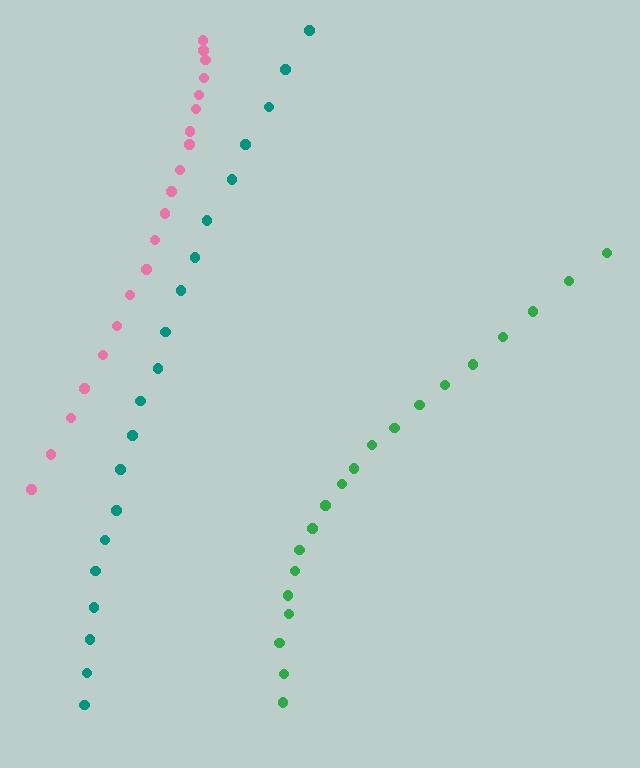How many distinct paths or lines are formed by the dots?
There are 3 distinct paths.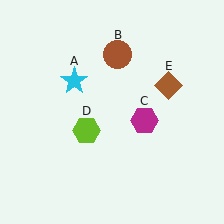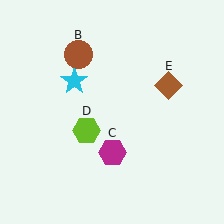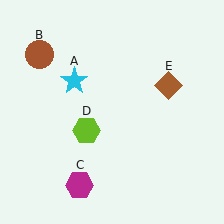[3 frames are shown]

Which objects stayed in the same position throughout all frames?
Cyan star (object A) and lime hexagon (object D) and brown diamond (object E) remained stationary.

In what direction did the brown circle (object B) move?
The brown circle (object B) moved left.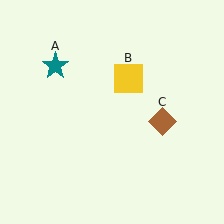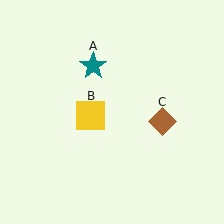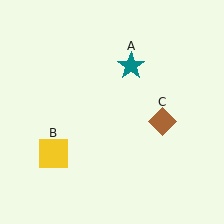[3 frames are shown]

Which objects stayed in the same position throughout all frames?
Brown diamond (object C) remained stationary.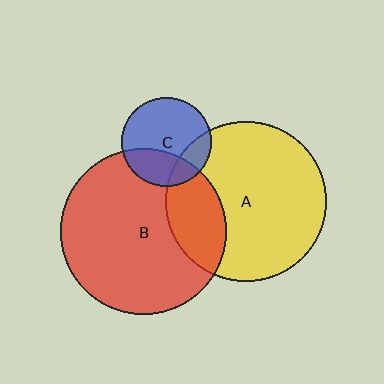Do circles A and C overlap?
Yes.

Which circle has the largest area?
Circle B (red).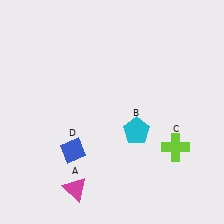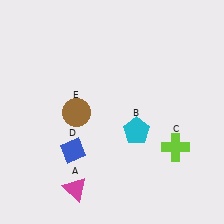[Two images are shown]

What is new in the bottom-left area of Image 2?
A brown circle (E) was added in the bottom-left area of Image 2.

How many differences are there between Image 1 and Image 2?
There is 1 difference between the two images.